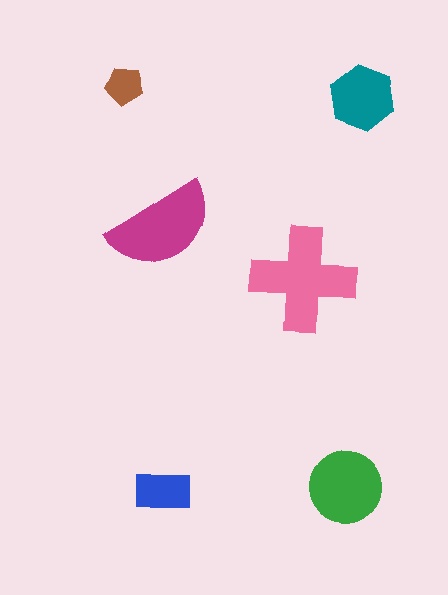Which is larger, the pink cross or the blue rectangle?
The pink cross.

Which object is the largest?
The pink cross.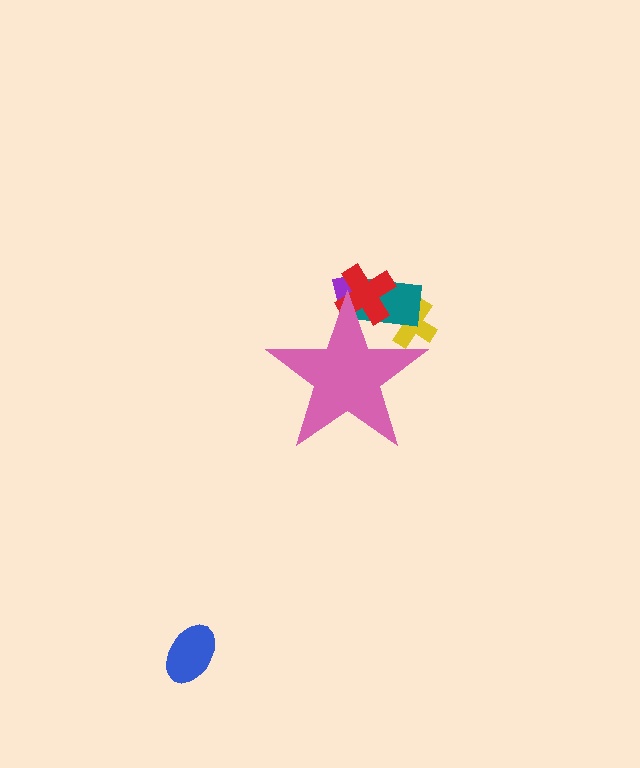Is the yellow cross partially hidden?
Yes, the yellow cross is partially hidden behind the pink star.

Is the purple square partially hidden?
Yes, the purple square is partially hidden behind the pink star.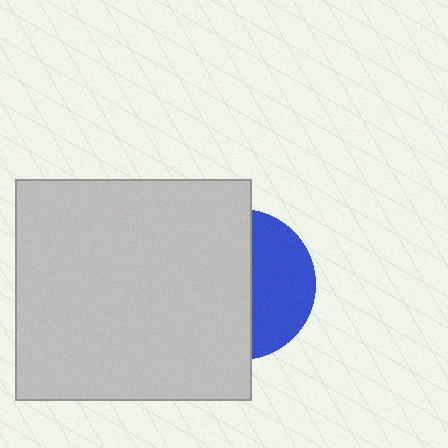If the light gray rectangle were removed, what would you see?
You would see the complete blue circle.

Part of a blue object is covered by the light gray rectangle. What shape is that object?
It is a circle.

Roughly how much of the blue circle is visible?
A small part of it is visible (roughly 41%).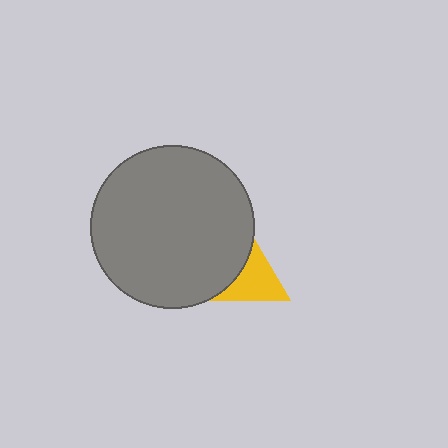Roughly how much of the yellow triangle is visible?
About half of it is visible (roughly 51%).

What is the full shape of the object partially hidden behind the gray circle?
The partially hidden object is a yellow triangle.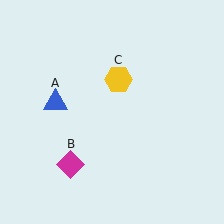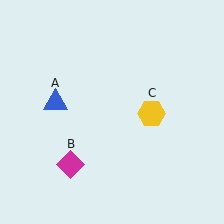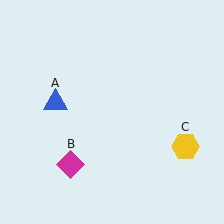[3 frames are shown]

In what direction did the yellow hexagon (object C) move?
The yellow hexagon (object C) moved down and to the right.